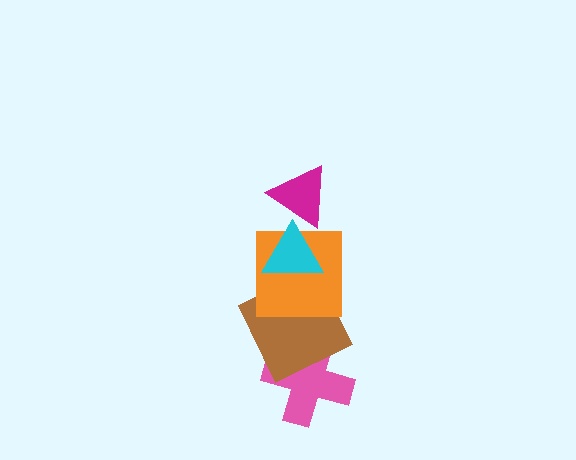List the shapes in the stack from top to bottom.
From top to bottom: the magenta triangle, the cyan triangle, the orange square, the brown square, the pink cross.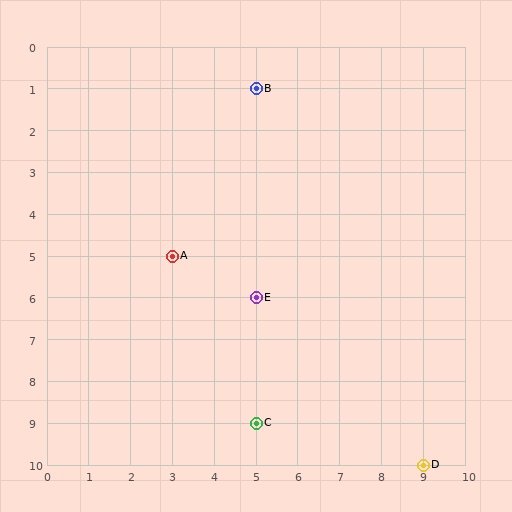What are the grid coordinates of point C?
Point C is at grid coordinates (5, 9).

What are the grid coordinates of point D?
Point D is at grid coordinates (9, 10).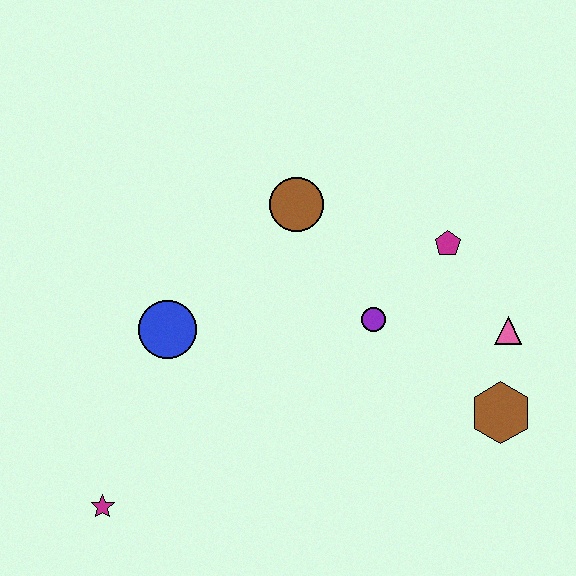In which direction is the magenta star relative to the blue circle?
The magenta star is below the blue circle.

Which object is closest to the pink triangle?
The brown hexagon is closest to the pink triangle.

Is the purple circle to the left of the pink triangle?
Yes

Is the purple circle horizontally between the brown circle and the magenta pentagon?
Yes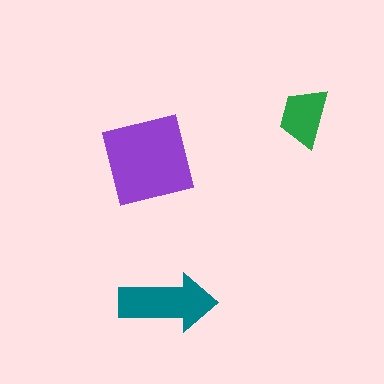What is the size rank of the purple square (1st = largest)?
1st.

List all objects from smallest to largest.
The green trapezoid, the teal arrow, the purple square.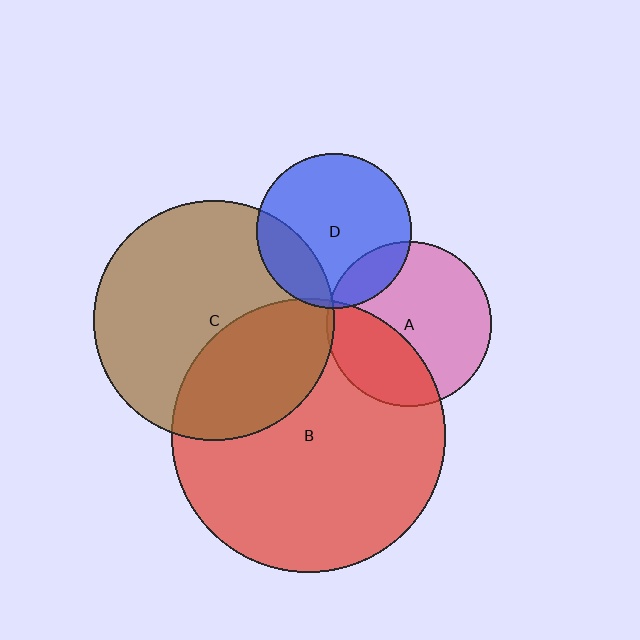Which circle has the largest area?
Circle B (red).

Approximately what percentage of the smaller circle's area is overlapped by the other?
Approximately 35%.